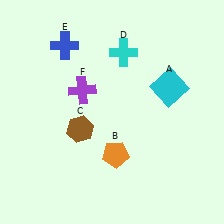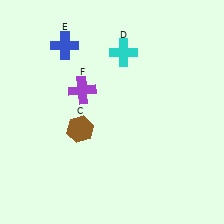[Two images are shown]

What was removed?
The orange pentagon (B), the cyan square (A) were removed in Image 2.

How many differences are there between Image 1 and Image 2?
There are 2 differences between the two images.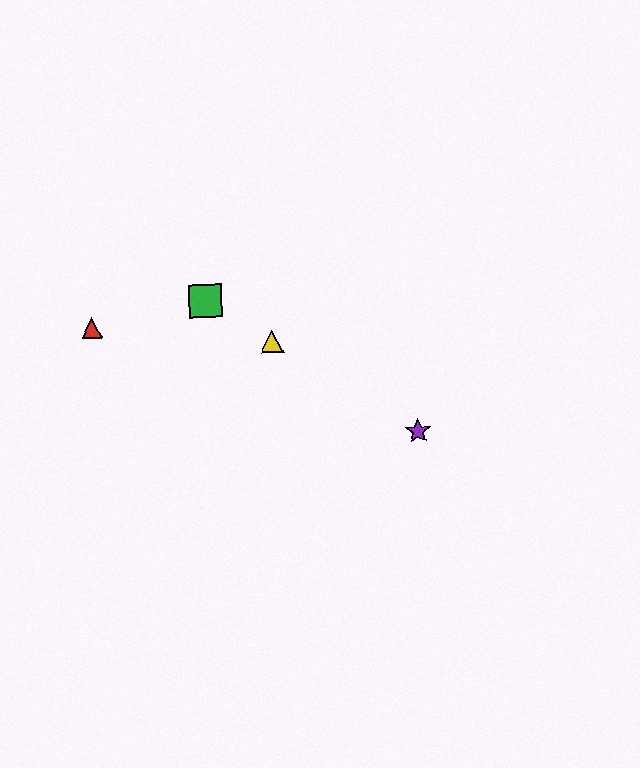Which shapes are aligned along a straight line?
The blue square, the green square, the yellow triangle, the purple star are aligned along a straight line.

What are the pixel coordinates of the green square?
The green square is at (205, 301).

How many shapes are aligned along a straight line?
4 shapes (the blue square, the green square, the yellow triangle, the purple star) are aligned along a straight line.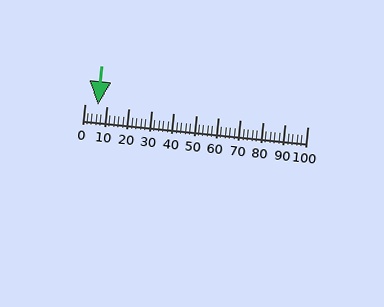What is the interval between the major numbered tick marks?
The major tick marks are spaced 10 units apart.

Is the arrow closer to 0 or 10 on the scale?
The arrow is closer to 10.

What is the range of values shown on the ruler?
The ruler shows values from 0 to 100.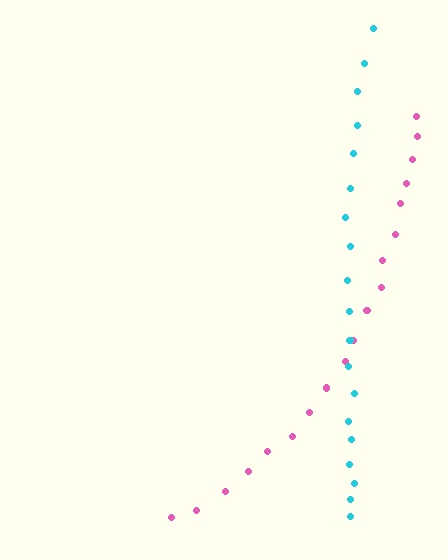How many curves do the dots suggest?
There are 2 distinct paths.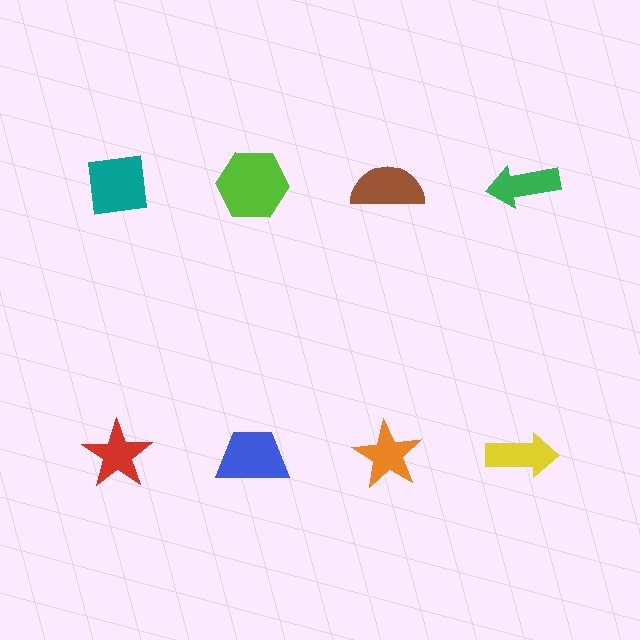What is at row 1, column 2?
A lime hexagon.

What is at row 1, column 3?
A brown semicircle.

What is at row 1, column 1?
A teal square.